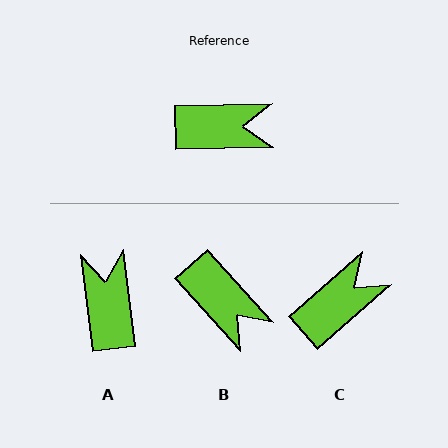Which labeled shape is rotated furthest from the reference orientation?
A, about 96 degrees away.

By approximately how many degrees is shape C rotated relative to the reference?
Approximately 40 degrees counter-clockwise.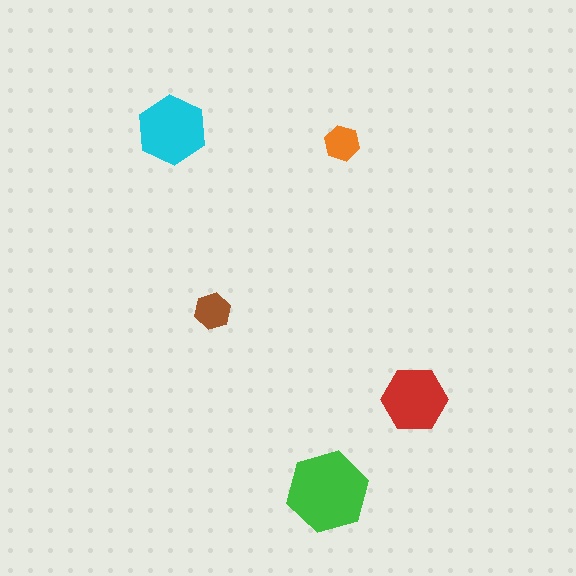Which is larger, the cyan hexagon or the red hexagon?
The cyan one.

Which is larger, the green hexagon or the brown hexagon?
The green one.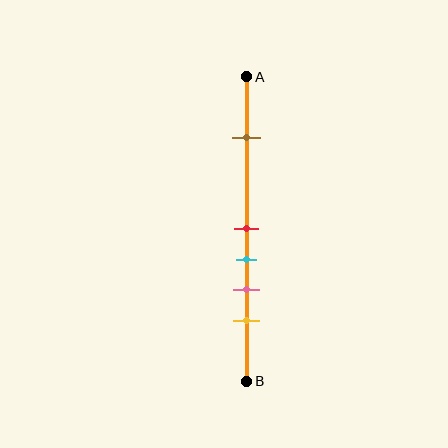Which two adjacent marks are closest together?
The red and cyan marks are the closest adjacent pair.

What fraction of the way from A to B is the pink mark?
The pink mark is approximately 70% (0.7) of the way from A to B.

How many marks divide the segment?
There are 5 marks dividing the segment.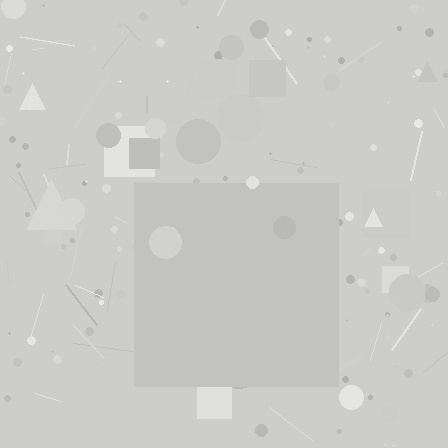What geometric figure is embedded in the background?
A square is embedded in the background.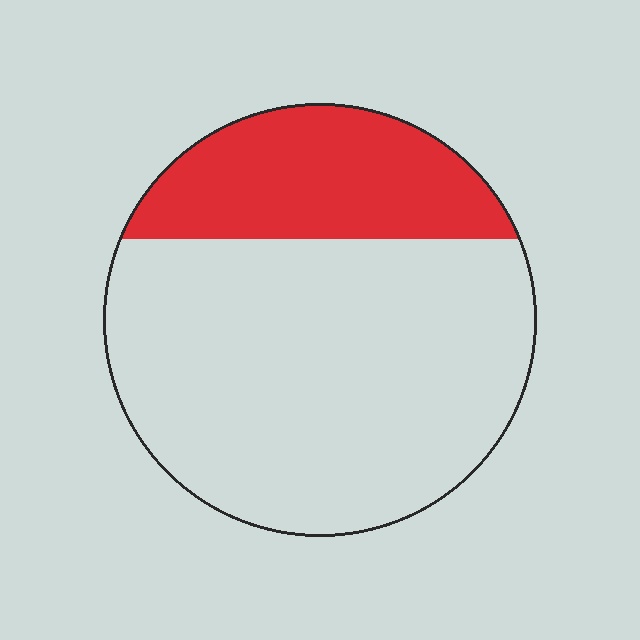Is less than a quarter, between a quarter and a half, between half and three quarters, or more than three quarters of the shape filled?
Between a quarter and a half.